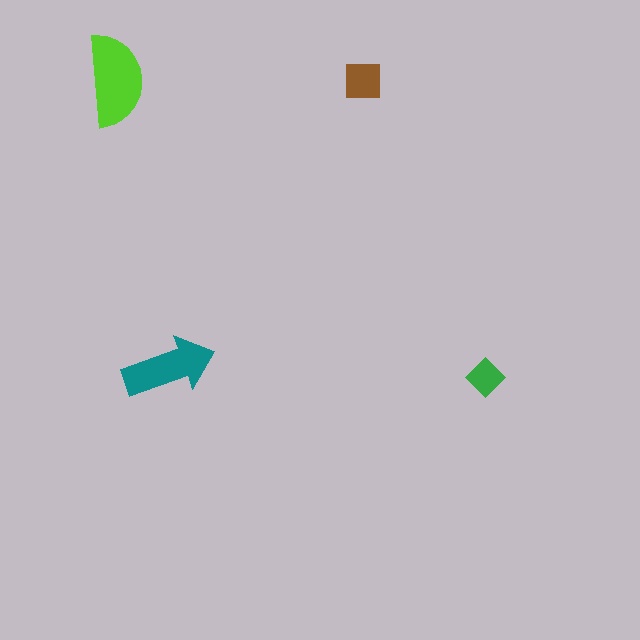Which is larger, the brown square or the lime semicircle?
The lime semicircle.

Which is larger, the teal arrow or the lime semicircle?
The lime semicircle.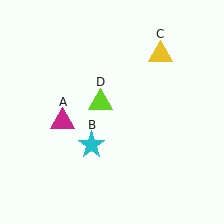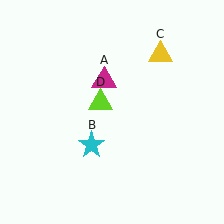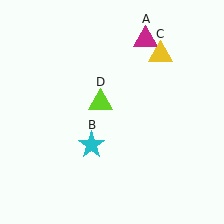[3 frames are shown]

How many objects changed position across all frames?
1 object changed position: magenta triangle (object A).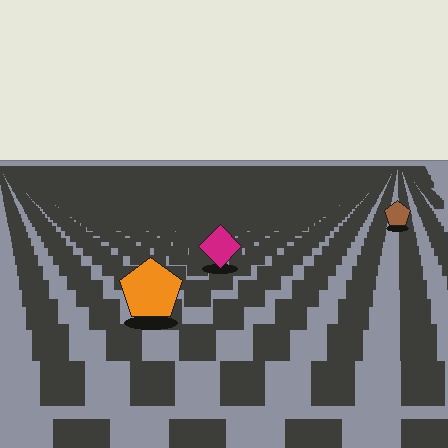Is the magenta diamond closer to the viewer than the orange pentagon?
No. The orange pentagon is closer — you can tell from the texture gradient: the ground texture is coarser near it.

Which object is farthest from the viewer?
The brown pentagon is farthest from the viewer. It appears smaller and the ground texture around it is denser.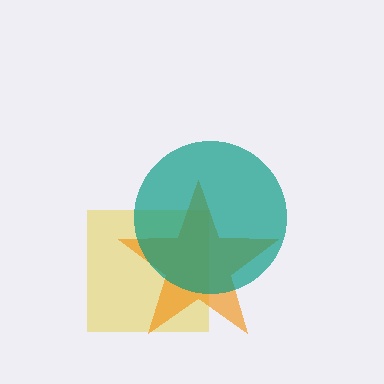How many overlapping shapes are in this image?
There are 3 overlapping shapes in the image.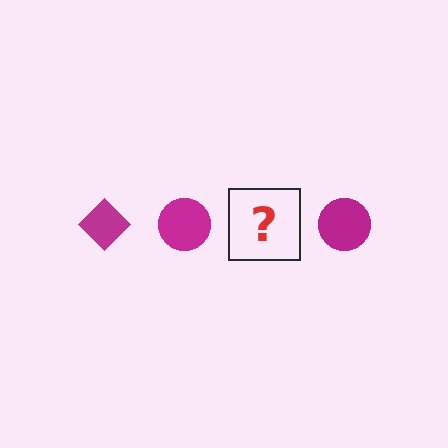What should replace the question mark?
The question mark should be replaced with a magenta diamond.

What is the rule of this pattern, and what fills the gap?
The rule is that the pattern cycles through diamond, circle shapes in magenta. The gap should be filled with a magenta diamond.